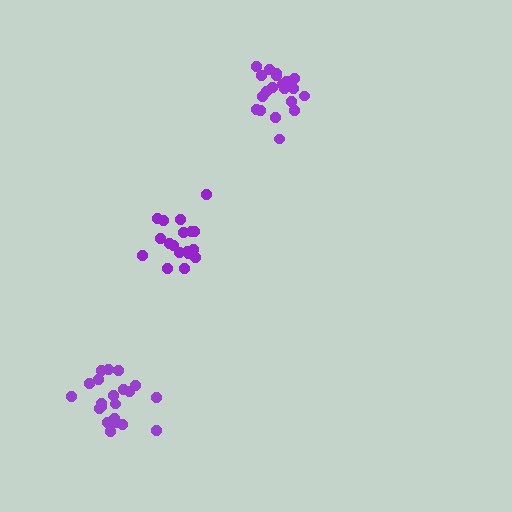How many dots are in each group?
Group 1: 18 dots, Group 2: 21 dots, Group 3: 21 dots (60 total).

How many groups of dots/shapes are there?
There are 3 groups.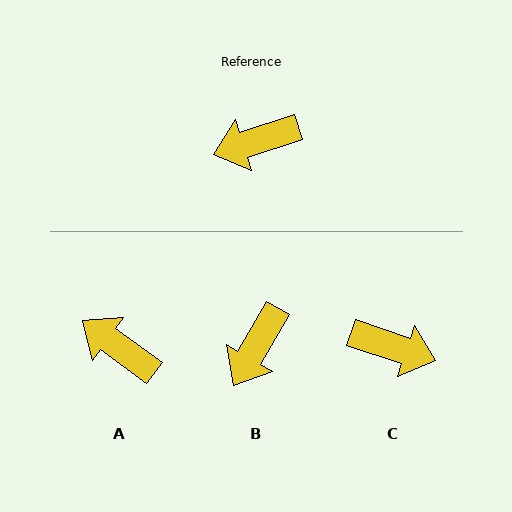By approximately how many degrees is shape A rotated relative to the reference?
Approximately 54 degrees clockwise.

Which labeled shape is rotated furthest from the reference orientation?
C, about 144 degrees away.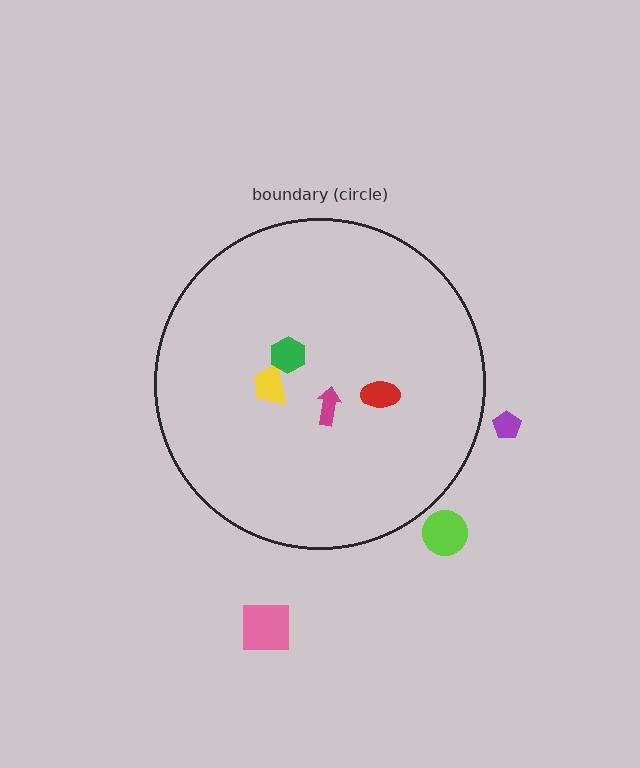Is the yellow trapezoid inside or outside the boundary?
Inside.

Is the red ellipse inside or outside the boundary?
Inside.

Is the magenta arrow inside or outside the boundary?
Inside.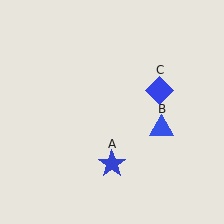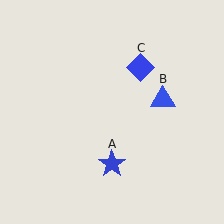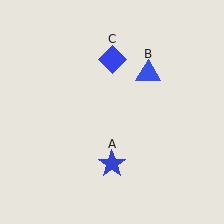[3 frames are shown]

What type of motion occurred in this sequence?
The blue triangle (object B), blue diamond (object C) rotated counterclockwise around the center of the scene.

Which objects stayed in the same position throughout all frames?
Blue star (object A) remained stationary.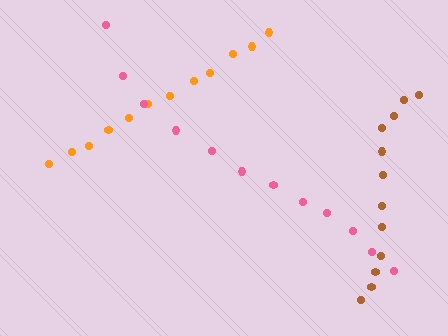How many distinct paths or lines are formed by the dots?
There are 3 distinct paths.